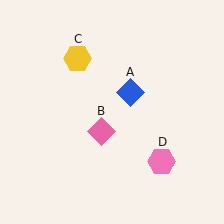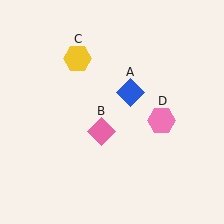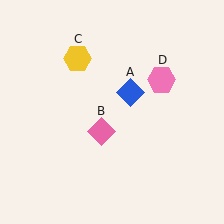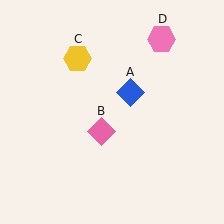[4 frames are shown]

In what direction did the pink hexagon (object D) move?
The pink hexagon (object D) moved up.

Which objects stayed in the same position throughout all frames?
Blue diamond (object A) and pink diamond (object B) and yellow hexagon (object C) remained stationary.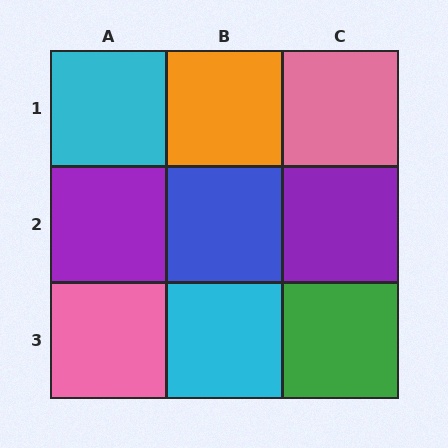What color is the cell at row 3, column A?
Pink.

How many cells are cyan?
2 cells are cyan.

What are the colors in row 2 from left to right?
Purple, blue, purple.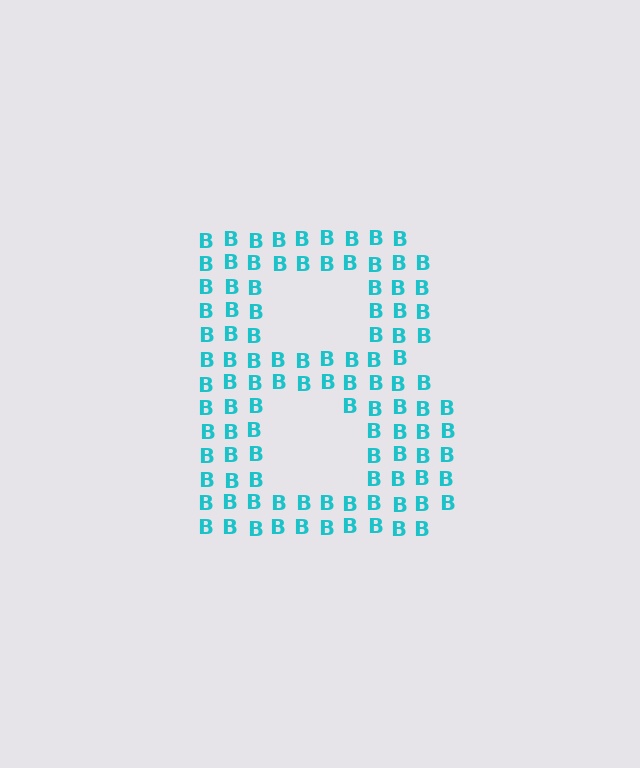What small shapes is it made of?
It is made of small letter B's.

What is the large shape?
The large shape is the letter B.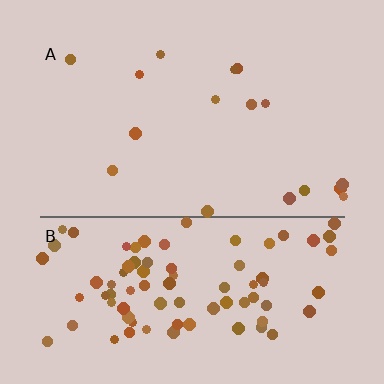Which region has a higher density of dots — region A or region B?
B (the bottom).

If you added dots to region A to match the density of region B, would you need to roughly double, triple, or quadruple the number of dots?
Approximately quadruple.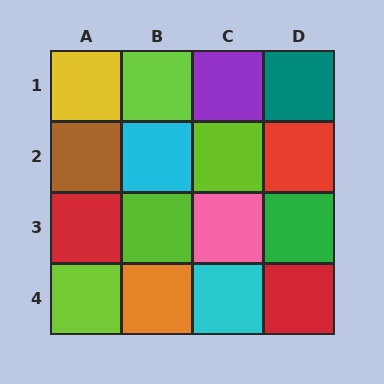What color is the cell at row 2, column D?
Red.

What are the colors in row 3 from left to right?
Red, lime, pink, green.